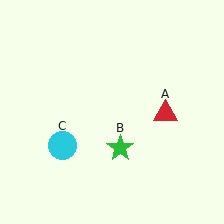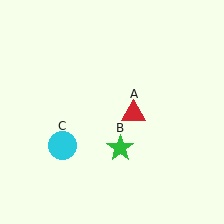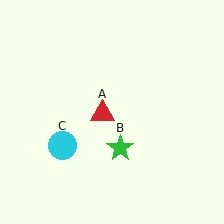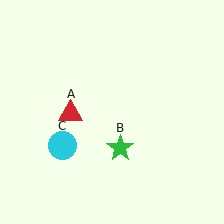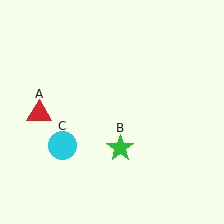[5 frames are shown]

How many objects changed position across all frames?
1 object changed position: red triangle (object A).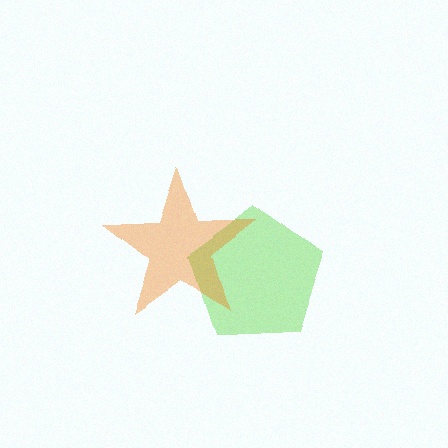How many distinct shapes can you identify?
There are 2 distinct shapes: a lime pentagon, an orange star.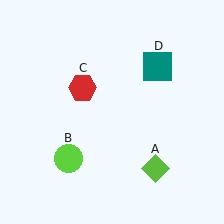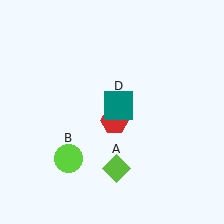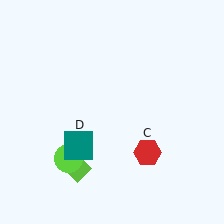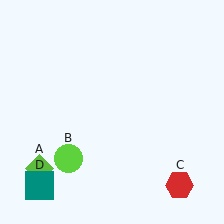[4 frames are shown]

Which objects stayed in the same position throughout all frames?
Lime circle (object B) remained stationary.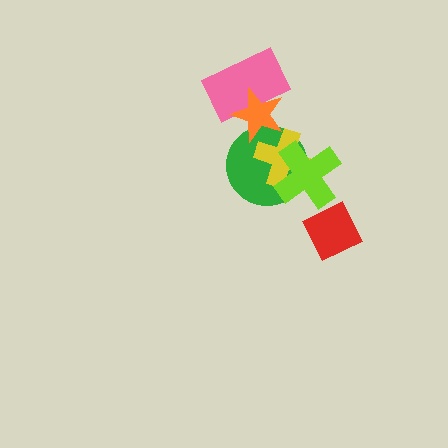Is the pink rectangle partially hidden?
Yes, it is partially covered by another shape.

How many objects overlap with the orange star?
3 objects overlap with the orange star.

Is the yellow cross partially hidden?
Yes, it is partially covered by another shape.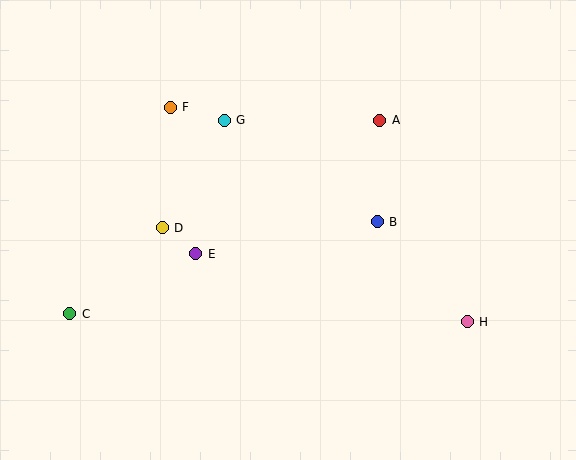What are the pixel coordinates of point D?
Point D is at (162, 228).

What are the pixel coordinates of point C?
Point C is at (70, 314).